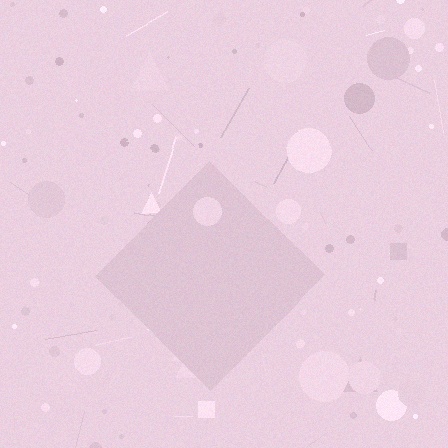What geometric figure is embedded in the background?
A diamond is embedded in the background.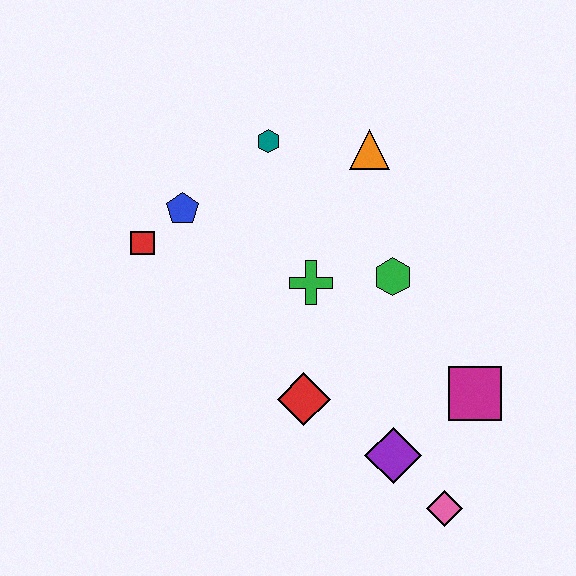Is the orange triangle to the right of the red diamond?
Yes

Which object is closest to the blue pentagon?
The red square is closest to the blue pentagon.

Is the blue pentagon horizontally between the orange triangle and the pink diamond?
No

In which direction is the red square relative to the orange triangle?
The red square is to the left of the orange triangle.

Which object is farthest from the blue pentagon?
The pink diamond is farthest from the blue pentagon.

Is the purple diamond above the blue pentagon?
No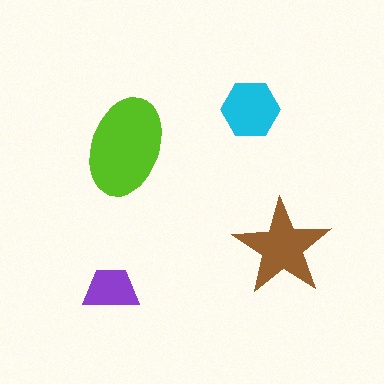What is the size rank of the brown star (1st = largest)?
2nd.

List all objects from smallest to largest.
The purple trapezoid, the cyan hexagon, the brown star, the lime ellipse.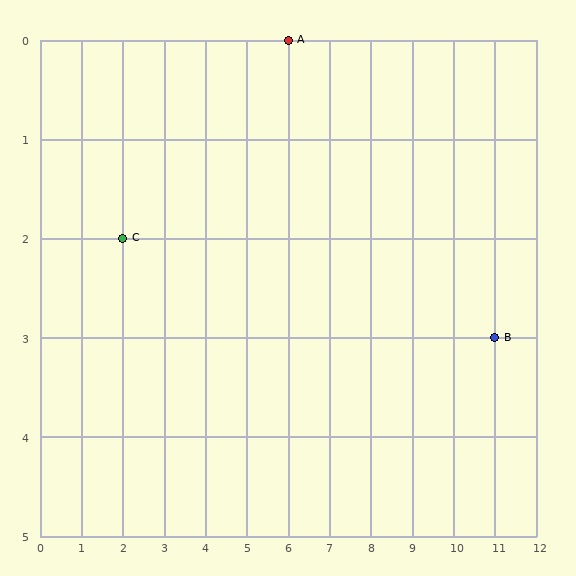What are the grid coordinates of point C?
Point C is at grid coordinates (2, 2).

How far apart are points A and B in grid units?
Points A and B are 5 columns and 3 rows apart (about 5.8 grid units diagonally).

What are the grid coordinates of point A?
Point A is at grid coordinates (6, 0).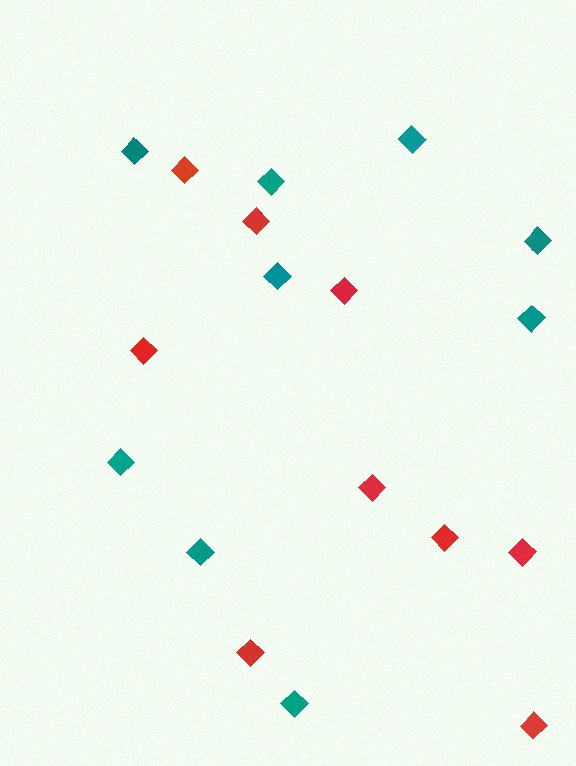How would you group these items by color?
There are 2 groups: one group of red diamonds (9) and one group of teal diamonds (9).